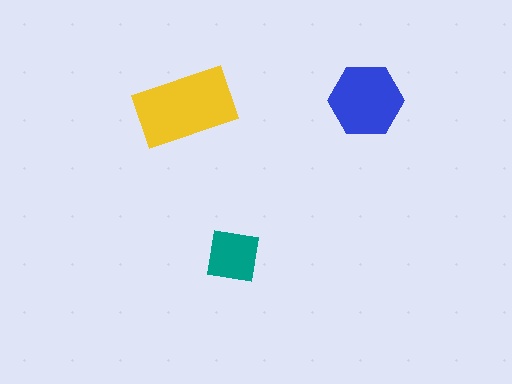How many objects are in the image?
There are 3 objects in the image.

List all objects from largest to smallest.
The yellow rectangle, the blue hexagon, the teal square.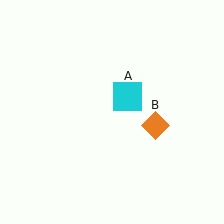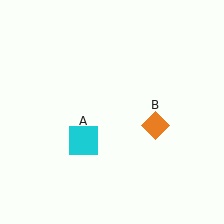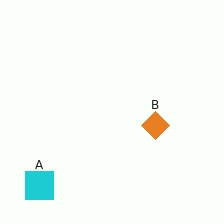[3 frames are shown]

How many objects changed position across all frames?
1 object changed position: cyan square (object A).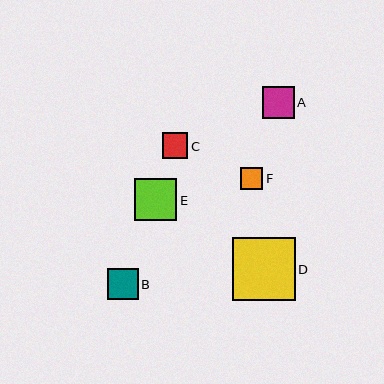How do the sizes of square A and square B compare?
Square A and square B are approximately the same size.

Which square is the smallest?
Square F is the smallest with a size of approximately 23 pixels.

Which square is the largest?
Square D is the largest with a size of approximately 62 pixels.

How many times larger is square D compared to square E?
Square D is approximately 1.5 times the size of square E.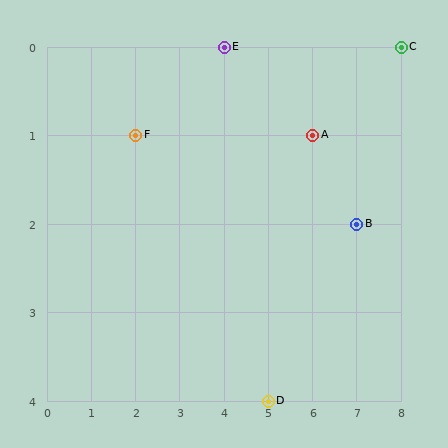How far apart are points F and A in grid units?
Points F and A are 4 columns apart.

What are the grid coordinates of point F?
Point F is at grid coordinates (2, 1).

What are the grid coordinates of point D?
Point D is at grid coordinates (5, 4).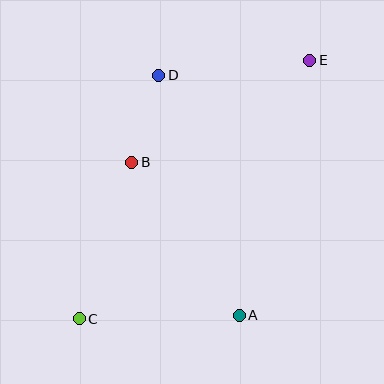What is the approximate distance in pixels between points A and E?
The distance between A and E is approximately 264 pixels.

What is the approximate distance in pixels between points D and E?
The distance between D and E is approximately 151 pixels.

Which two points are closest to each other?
Points B and D are closest to each other.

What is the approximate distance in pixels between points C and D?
The distance between C and D is approximately 256 pixels.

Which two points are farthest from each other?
Points C and E are farthest from each other.